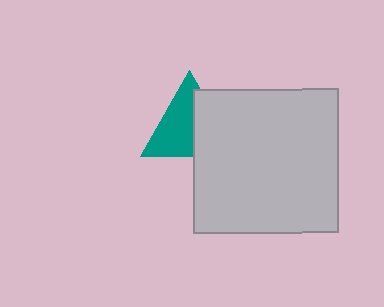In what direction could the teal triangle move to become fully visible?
The teal triangle could move left. That would shift it out from behind the light gray square entirely.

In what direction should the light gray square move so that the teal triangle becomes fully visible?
The light gray square should move right. That is the shortest direction to clear the overlap and leave the teal triangle fully visible.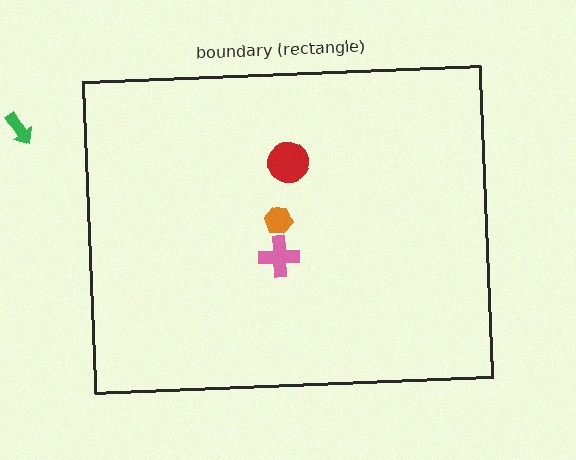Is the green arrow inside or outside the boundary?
Outside.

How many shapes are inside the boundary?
3 inside, 1 outside.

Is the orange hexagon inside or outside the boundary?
Inside.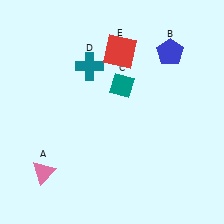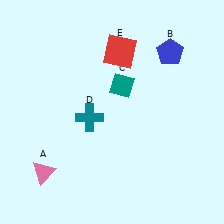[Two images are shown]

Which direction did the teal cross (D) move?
The teal cross (D) moved down.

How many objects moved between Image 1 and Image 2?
1 object moved between the two images.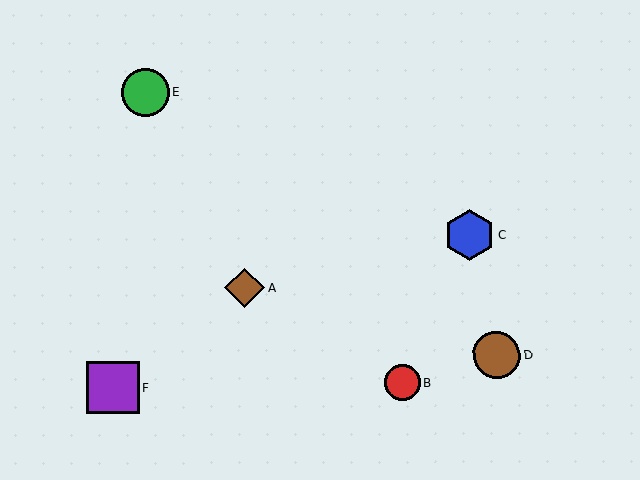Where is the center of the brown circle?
The center of the brown circle is at (496, 355).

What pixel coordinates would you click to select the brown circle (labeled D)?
Click at (496, 355) to select the brown circle D.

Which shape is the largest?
The purple square (labeled F) is the largest.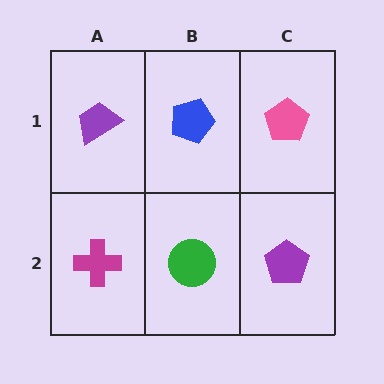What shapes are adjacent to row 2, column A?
A purple trapezoid (row 1, column A), a green circle (row 2, column B).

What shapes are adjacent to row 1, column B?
A green circle (row 2, column B), a purple trapezoid (row 1, column A), a pink pentagon (row 1, column C).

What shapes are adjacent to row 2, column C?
A pink pentagon (row 1, column C), a green circle (row 2, column B).